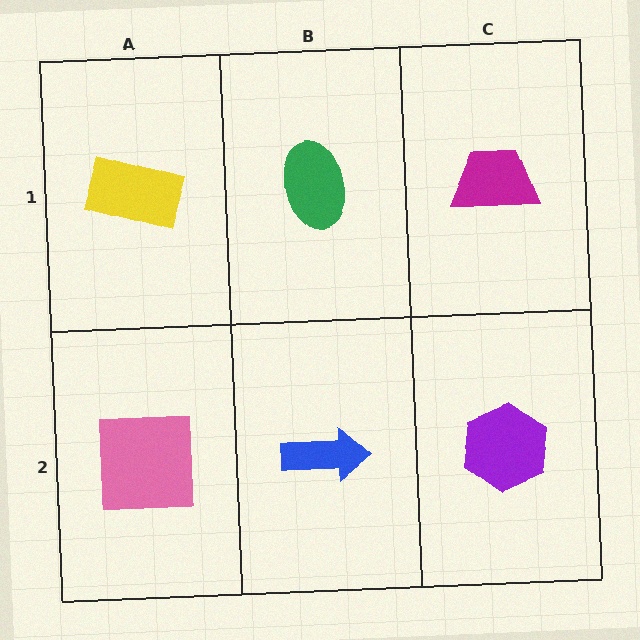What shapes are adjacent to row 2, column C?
A magenta trapezoid (row 1, column C), a blue arrow (row 2, column B).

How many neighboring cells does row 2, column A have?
2.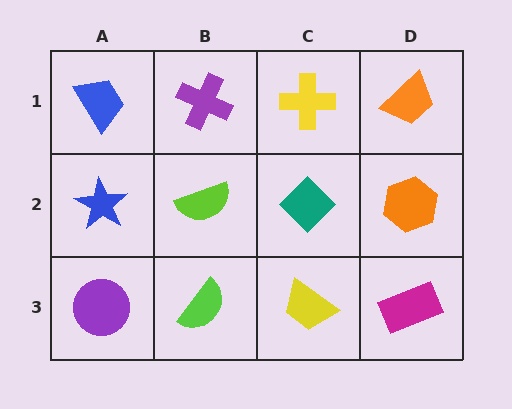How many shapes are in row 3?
4 shapes.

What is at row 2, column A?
A blue star.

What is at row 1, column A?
A blue trapezoid.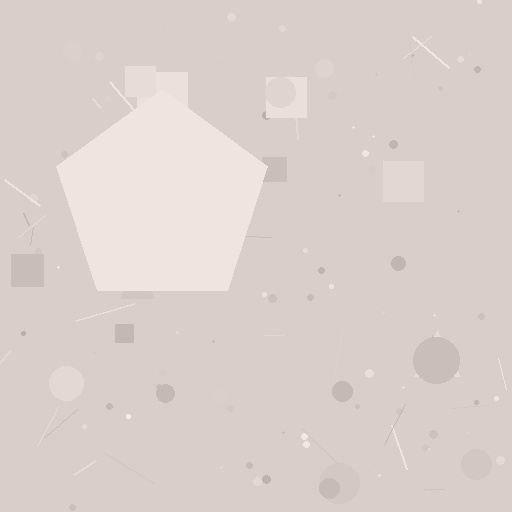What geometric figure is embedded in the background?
A pentagon is embedded in the background.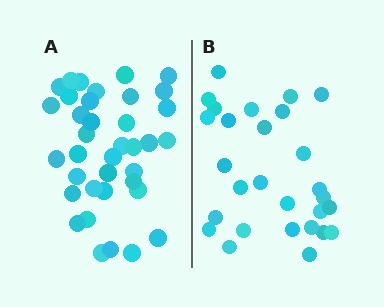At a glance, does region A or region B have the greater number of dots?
Region A (the left region) has more dots.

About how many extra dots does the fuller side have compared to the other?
Region A has roughly 8 or so more dots than region B.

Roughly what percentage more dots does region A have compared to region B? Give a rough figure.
About 30% more.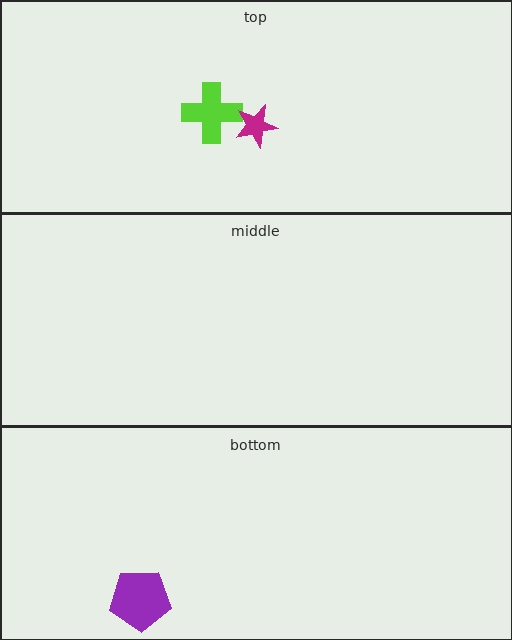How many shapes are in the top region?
2.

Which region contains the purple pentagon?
The bottom region.